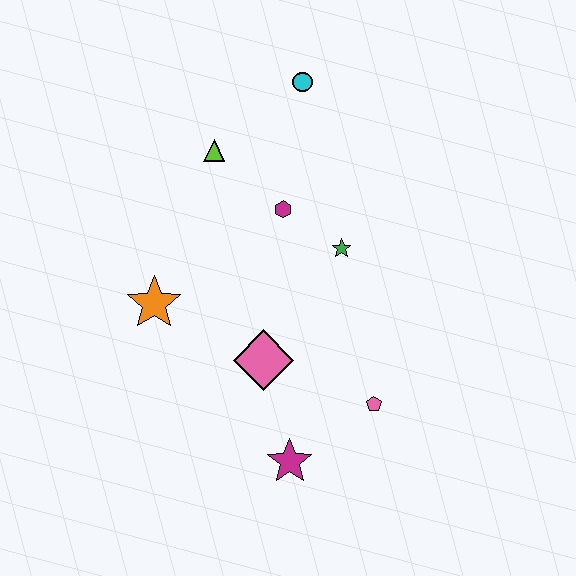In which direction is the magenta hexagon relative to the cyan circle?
The magenta hexagon is below the cyan circle.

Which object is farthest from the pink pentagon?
The cyan circle is farthest from the pink pentagon.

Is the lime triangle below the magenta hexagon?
No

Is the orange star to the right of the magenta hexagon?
No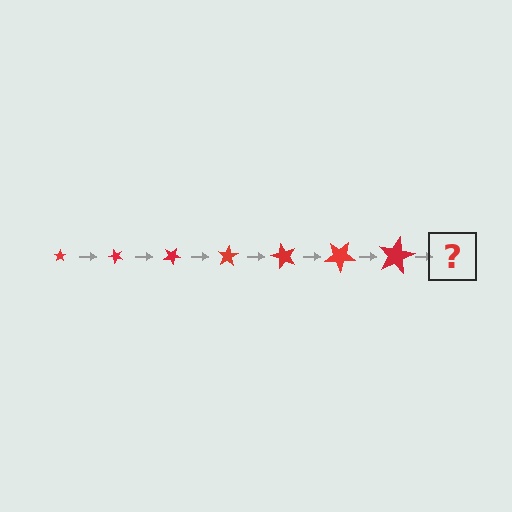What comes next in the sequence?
The next element should be a star, larger than the previous one and rotated 350 degrees from the start.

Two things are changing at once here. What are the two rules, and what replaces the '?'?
The two rules are that the star grows larger each step and it rotates 50 degrees each step. The '?' should be a star, larger than the previous one and rotated 350 degrees from the start.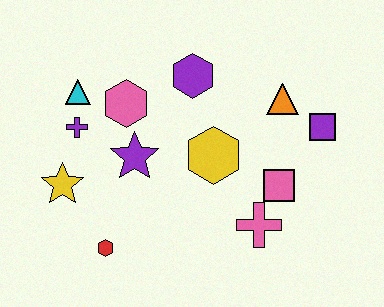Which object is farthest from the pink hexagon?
The purple square is farthest from the pink hexagon.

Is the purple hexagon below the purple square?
No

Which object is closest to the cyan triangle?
The purple cross is closest to the cyan triangle.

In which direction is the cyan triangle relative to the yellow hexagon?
The cyan triangle is to the left of the yellow hexagon.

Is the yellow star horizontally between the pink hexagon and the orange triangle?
No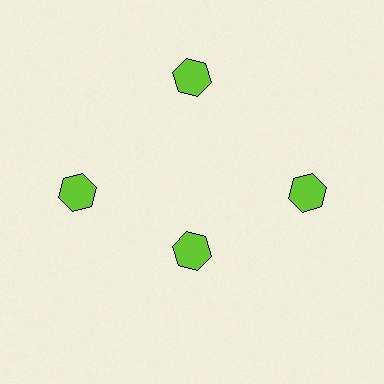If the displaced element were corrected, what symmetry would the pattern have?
It would have 4-fold rotational symmetry — the pattern would map onto itself every 90 degrees.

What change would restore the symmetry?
The symmetry would be restored by moving it outward, back onto the ring so that all 4 hexagons sit at equal angles and equal distance from the center.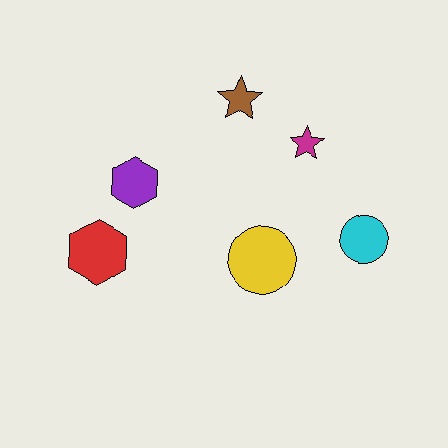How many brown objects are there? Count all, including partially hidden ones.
There is 1 brown object.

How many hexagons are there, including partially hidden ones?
There are 2 hexagons.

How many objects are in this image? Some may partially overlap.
There are 6 objects.